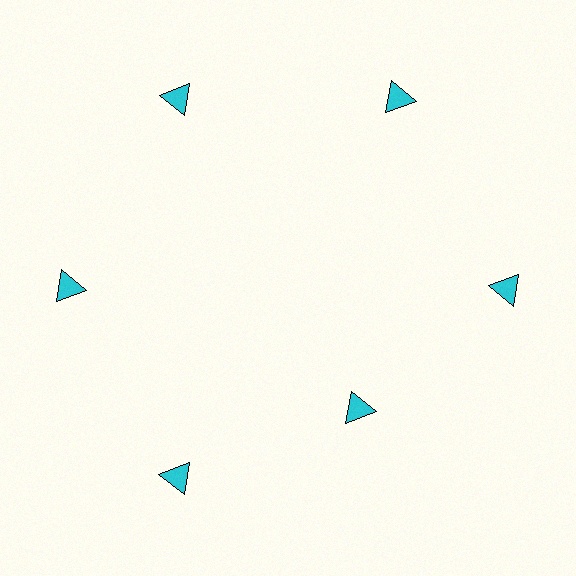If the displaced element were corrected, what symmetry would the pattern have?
It would have 6-fold rotational symmetry — the pattern would map onto itself every 60 degrees.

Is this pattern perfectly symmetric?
No. The 6 cyan triangles are arranged in a ring, but one element near the 5 o'clock position is pulled inward toward the center, breaking the 6-fold rotational symmetry.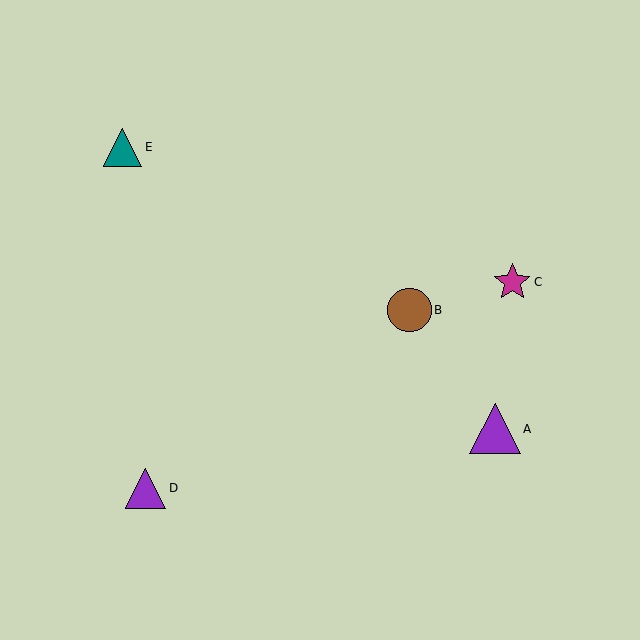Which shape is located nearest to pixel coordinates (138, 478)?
The purple triangle (labeled D) at (146, 488) is nearest to that location.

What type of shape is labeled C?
Shape C is a magenta star.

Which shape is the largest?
The purple triangle (labeled A) is the largest.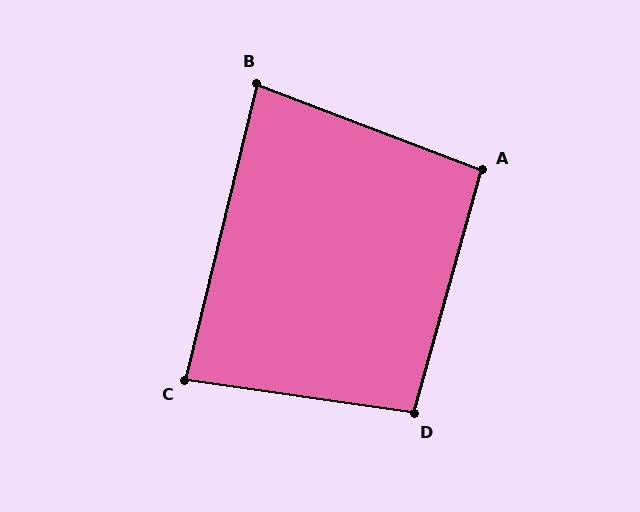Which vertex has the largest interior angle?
D, at approximately 97 degrees.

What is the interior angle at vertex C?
Approximately 85 degrees (acute).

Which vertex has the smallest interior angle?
B, at approximately 83 degrees.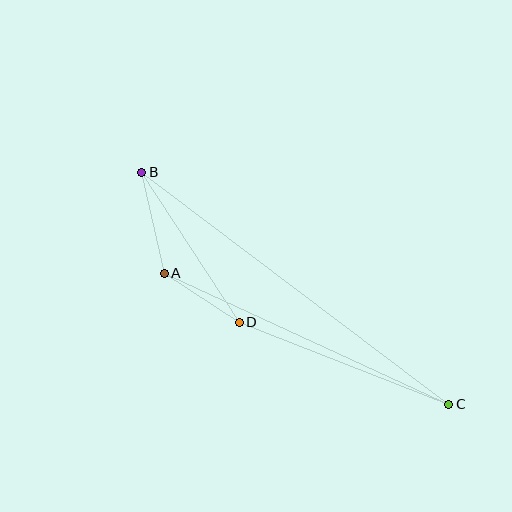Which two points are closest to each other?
Points A and D are closest to each other.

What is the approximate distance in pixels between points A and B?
The distance between A and B is approximately 103 pixels.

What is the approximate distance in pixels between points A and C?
The distance between A and C is approximately 314 pixels.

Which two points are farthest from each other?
Points B and C are farthest from each other.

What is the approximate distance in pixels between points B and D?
The distance between B and D is approximately 179 pixels.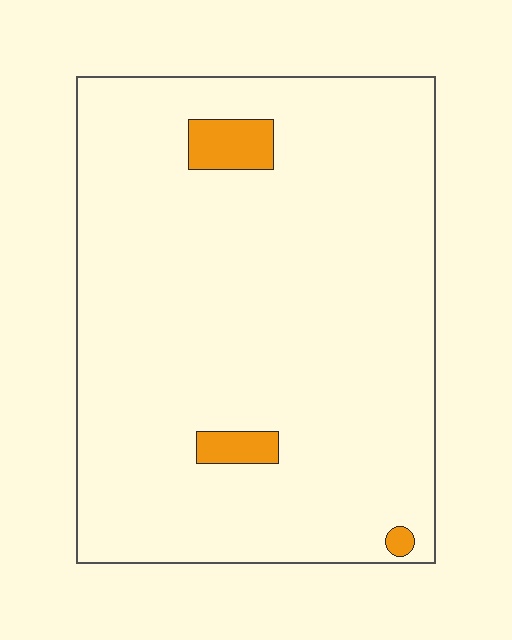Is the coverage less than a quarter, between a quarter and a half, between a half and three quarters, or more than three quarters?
Less than a quarter.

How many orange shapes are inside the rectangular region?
3.